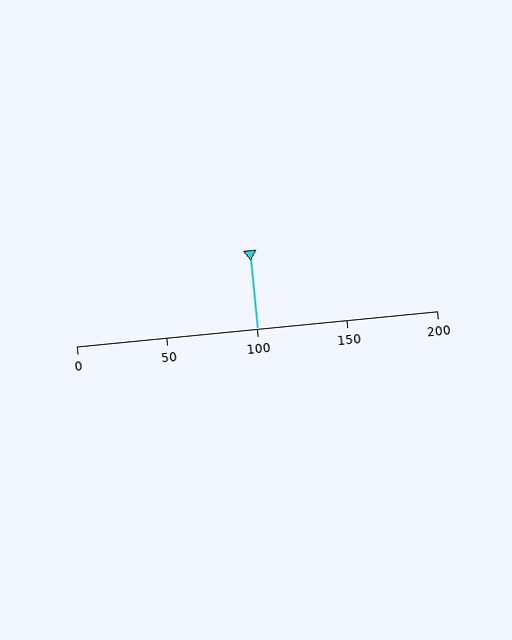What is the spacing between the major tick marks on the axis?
The major ticks are spaced 50 apart.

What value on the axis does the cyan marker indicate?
The marker indicates approximately 100.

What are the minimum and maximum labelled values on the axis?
The axis runs from 0 to 200.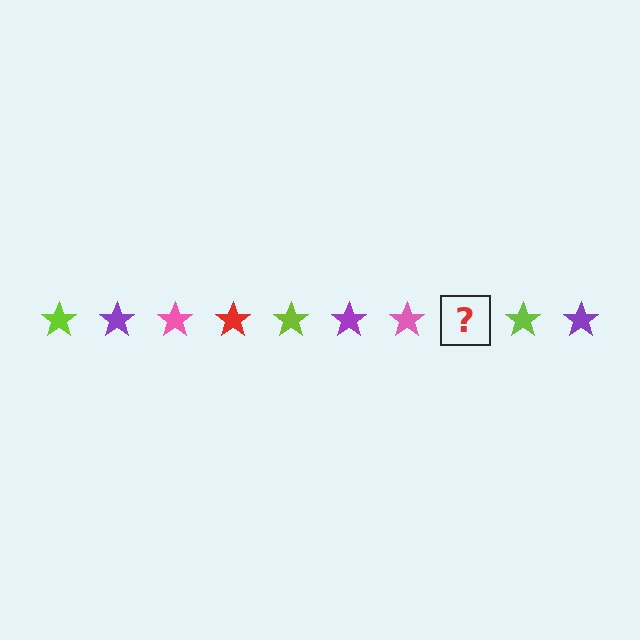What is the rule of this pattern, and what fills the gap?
The rule is that the pattern cycles through lime, purple, pink, red stars. The gap should be filled with a red star.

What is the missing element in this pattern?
The missing element is a red star.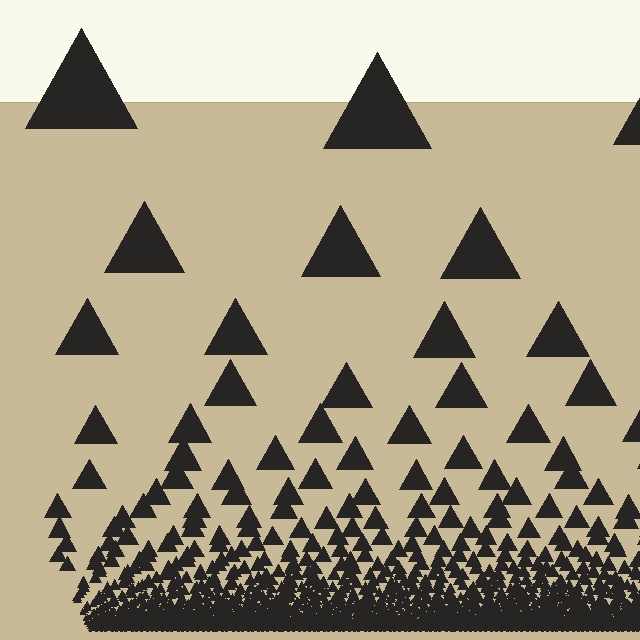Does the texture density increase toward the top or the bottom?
Density increases toward the bottom.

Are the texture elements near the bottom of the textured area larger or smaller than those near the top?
Smaller. The gradient is inverted — elements near the bottom are smaller and denser.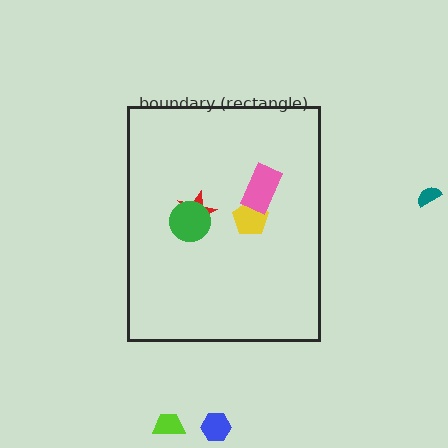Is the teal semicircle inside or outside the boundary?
Outside.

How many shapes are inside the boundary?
4 inside, 3 outside.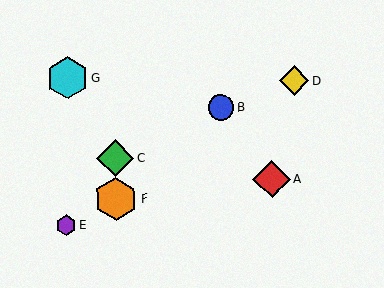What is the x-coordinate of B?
Object B is at x≈221.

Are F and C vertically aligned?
Yes, both are at x≈116.